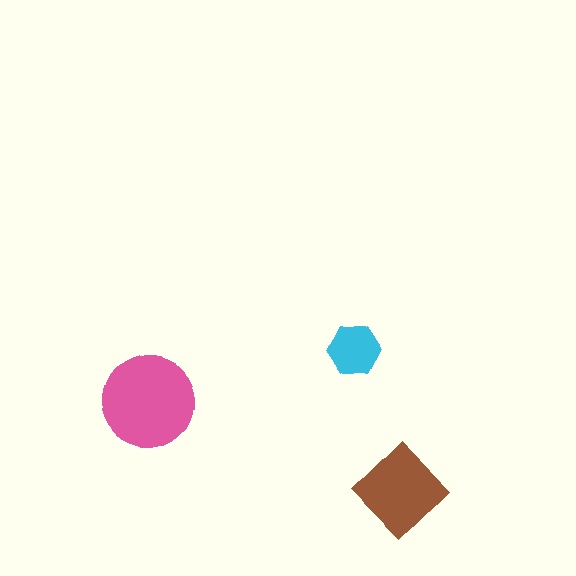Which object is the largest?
The pink circle.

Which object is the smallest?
The cyan hexagon.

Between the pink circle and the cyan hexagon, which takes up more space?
The pink circle.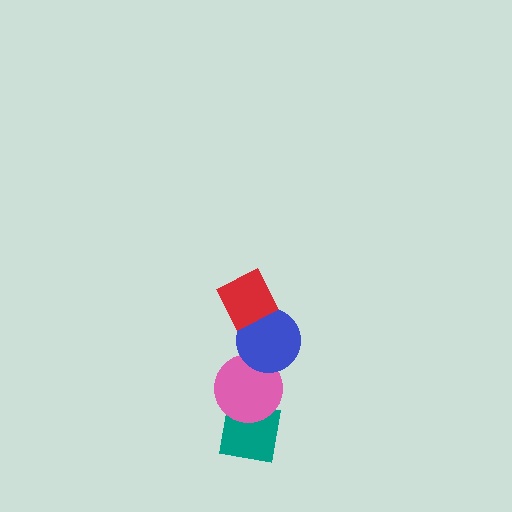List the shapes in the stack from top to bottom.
From top to bottom: the red diamond, the blue circle, the pink circle, the teal square.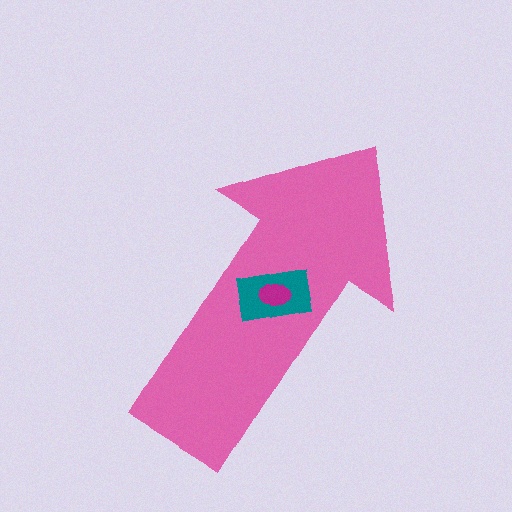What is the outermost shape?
The pink arrow.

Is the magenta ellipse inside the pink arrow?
Yes.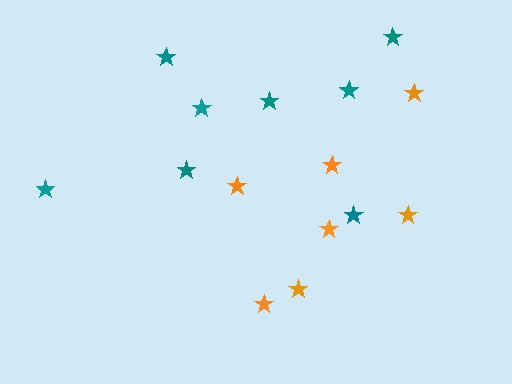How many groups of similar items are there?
There are 2 groups: one group of orange stars (7) and one group of teal stars (8).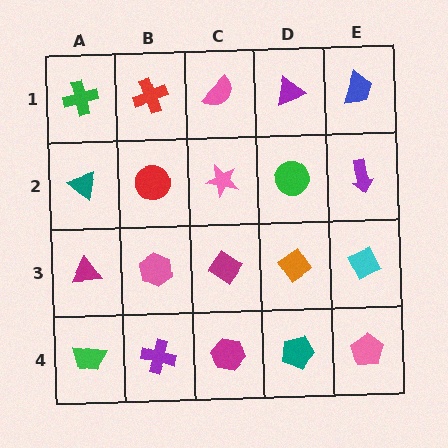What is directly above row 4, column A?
A magenta triangle.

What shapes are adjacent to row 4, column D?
An orange diamond (row 3, column D), a magenta hexagon (row 4, column C), a pink pentagon (row 4, column E).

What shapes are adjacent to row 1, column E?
A purple arrow (row 2, column E), a purple triangle (row 1, column D).